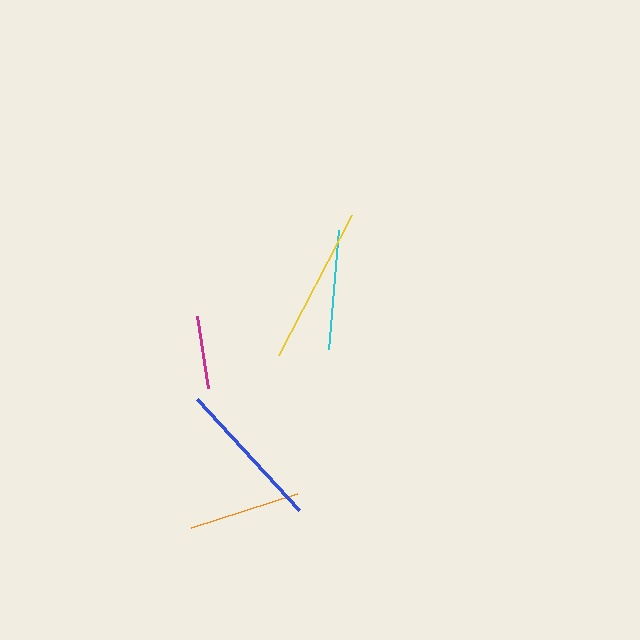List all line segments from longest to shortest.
From longest to shortest: yellow, blue, cyan, orange, magenta.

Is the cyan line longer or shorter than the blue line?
The blue line is longer than the cyan line.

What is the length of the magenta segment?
The magenta segment is approximately 73 pixels long.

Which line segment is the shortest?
The magenta line is the shortest at approximately 73 pixels.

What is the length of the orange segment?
The orange segment is approximately 112 pixels long.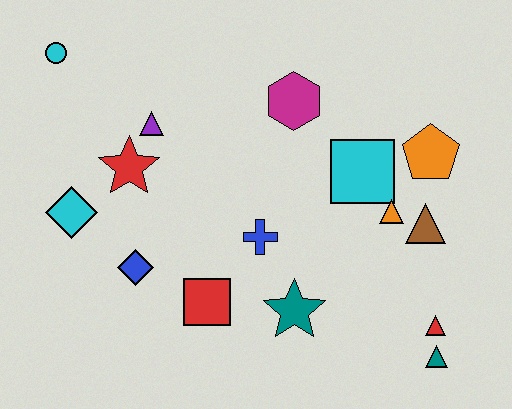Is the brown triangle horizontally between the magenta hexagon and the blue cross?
No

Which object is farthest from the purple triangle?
The teal triangle is farthest from the purple triangle.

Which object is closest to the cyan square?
The orange triangle is closest to the cyan square.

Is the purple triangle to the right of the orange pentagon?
No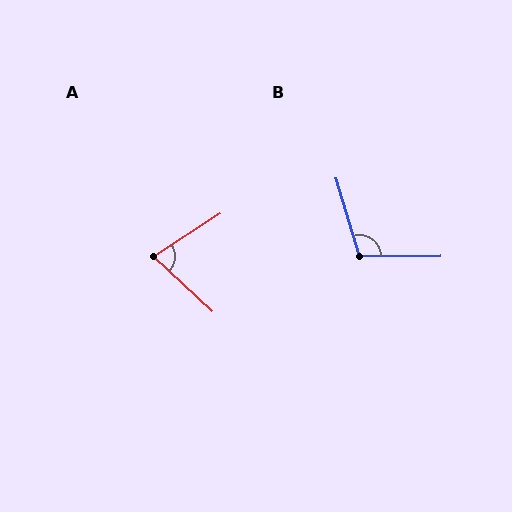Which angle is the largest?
B, at approximately 106 degrees.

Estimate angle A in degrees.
Approximately 76 degrees.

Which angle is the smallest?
A, at approximately 76 degrees.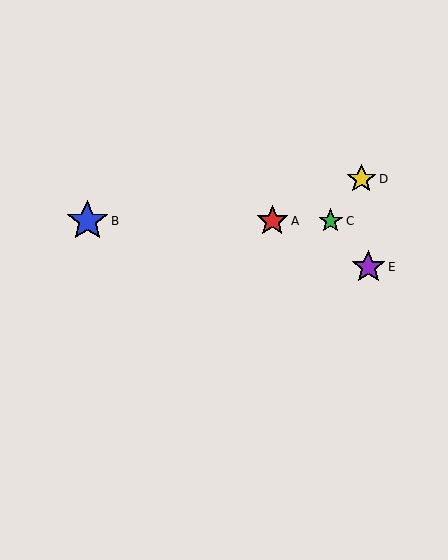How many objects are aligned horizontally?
3 objects (A, B, C) are aligned horizontally.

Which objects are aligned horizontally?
Objects A, B, C are aligned horizontally.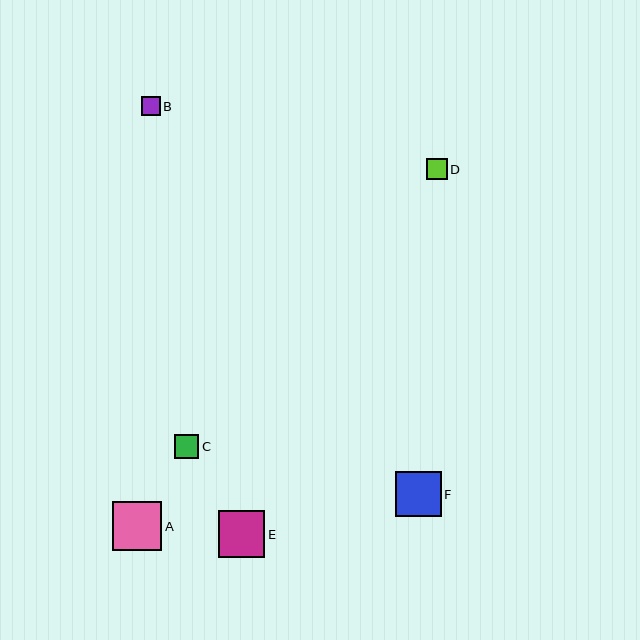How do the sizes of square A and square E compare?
Square A and square E are approximately the same size.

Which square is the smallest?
Square B is the smallest with a size of approximately 19 pixels.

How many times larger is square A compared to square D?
Square A is approximately 2.3 times the size of square D.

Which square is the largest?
Square A is the largest with a size of approximately 49 pixels.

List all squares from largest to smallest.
From largest to smallest: A, E, F, C, D, B.